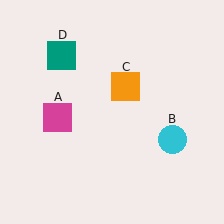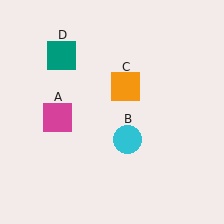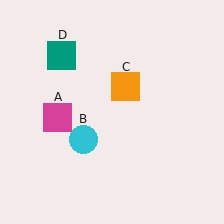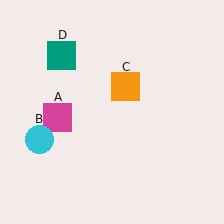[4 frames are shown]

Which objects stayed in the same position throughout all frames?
Magenta square (object A) and orange square (object C) and teal square (object D) remained stationary.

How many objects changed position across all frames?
1 object changed position: cyan circle (object B).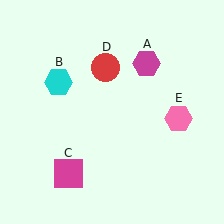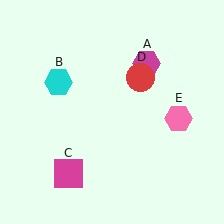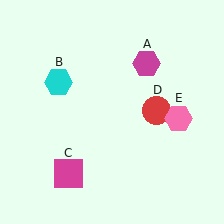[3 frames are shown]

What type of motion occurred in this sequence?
The red circle (object D) rotated clockwise around the center of the scene.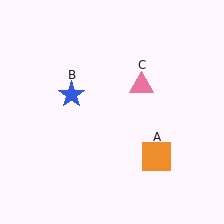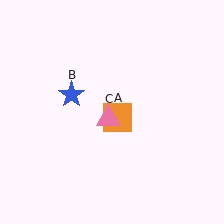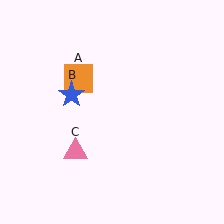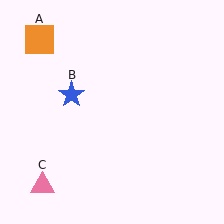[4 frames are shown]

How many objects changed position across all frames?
2 objects changed position: orange square (object A), pink triangle (object C).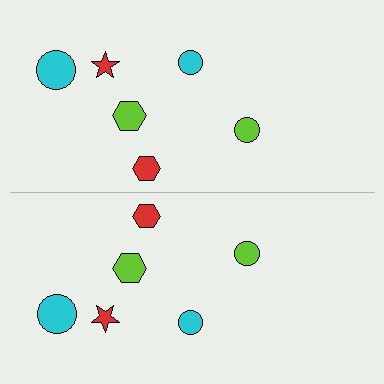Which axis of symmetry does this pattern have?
The pattern has a horizontal axis of symmetry running through the center of the image.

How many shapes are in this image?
There are 12 shapes in this image.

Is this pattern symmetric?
Yes, this pattern has bilateral (reflection) symmetry.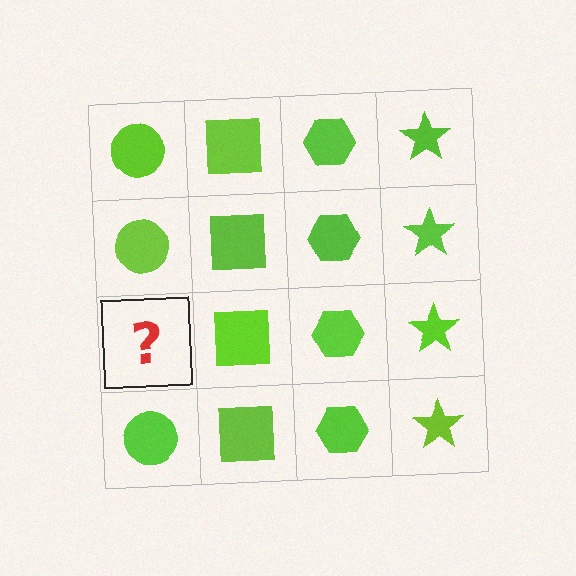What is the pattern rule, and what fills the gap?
The rule is that each column has a consistent shape. The gap should be filled with a lime circle.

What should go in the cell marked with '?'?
The missing cell should contain a lime circle.